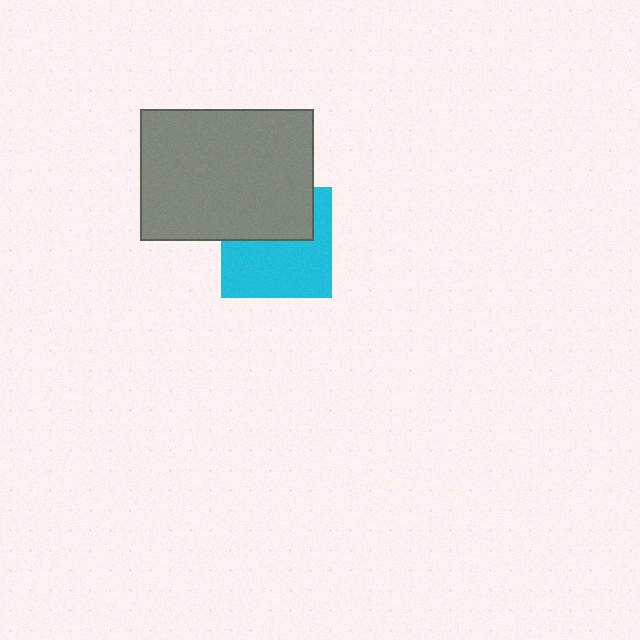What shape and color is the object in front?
The object in front is a gray rectangle.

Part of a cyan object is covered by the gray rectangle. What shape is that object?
It is a square.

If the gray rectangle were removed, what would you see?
You would see the complete cyan square.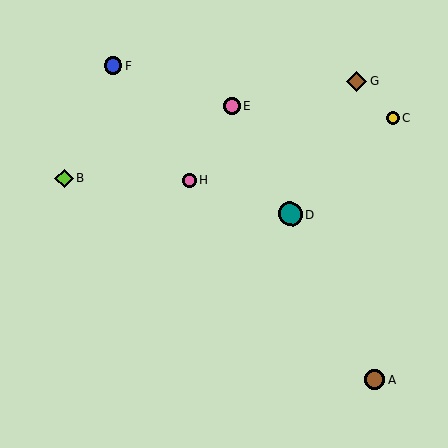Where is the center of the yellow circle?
The center of the yellow circle is at (393, 118).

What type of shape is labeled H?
Shape H is a pink circle.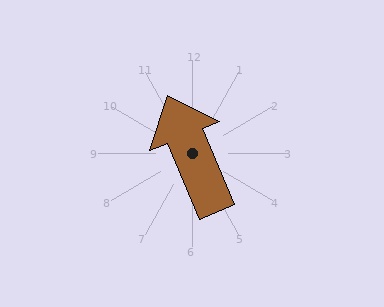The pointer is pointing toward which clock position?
Roughly 11 o'clock.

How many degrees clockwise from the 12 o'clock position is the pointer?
Approximately 337 degrees.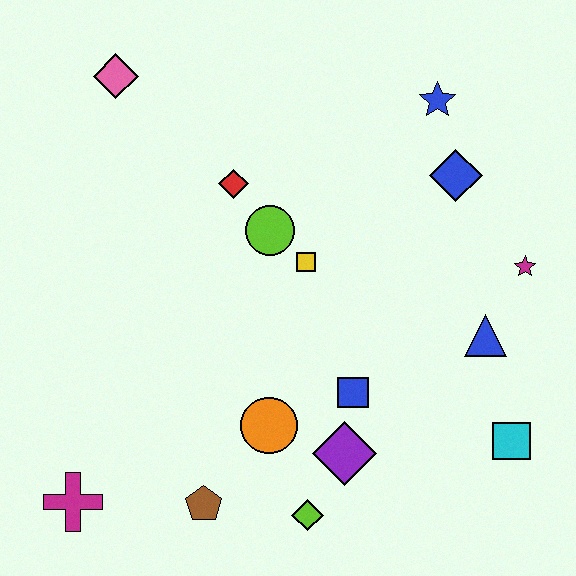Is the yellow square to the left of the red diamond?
No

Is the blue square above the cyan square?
Yes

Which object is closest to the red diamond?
The lime circle is closest to the red diamond.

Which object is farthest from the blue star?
The magenta cross is farthest from the blue star.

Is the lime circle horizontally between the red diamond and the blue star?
Yes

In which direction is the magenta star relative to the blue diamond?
The magenta star is below the blue diamond.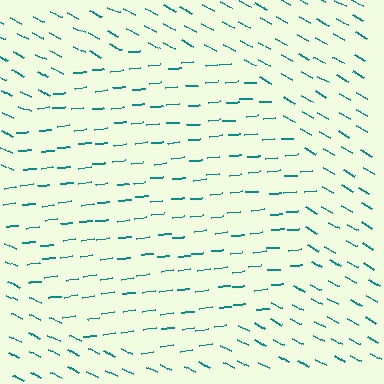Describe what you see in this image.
The image is filled with small teal line segments. A circle region in the image has lines oriented differently from the surrounding lines, creating a visible texture boundary.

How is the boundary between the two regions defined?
The boundary is defined purely by a change in line orientation (approximately 32 degrees difference). All lines are the same color and thickness.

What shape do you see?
I see a circle.